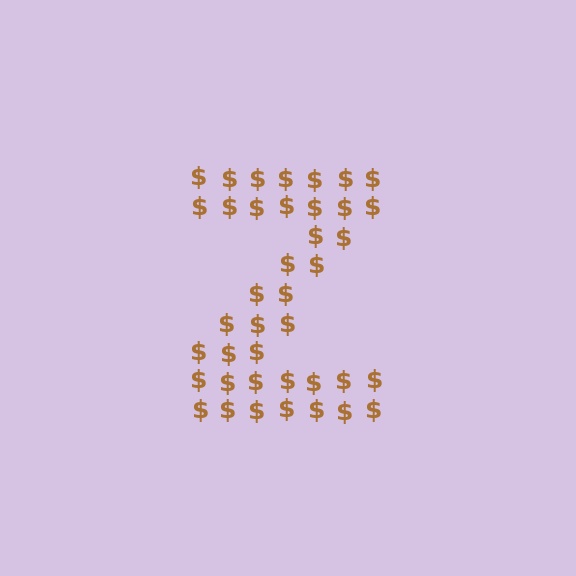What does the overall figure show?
The overall figure shows the letter Z.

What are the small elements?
The small elements are dollar signs.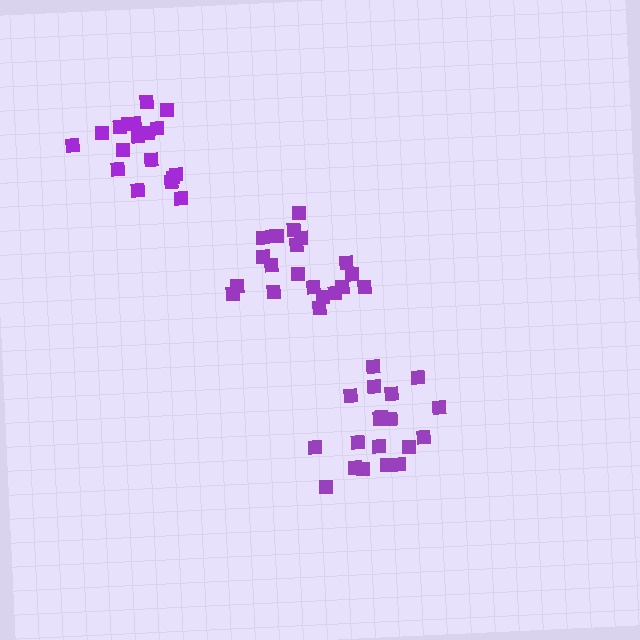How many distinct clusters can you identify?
There are 3 distinct clusters.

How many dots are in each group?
Group 1: 20 dots, Group 2: 20 dots, Group 3: 18 dots (58 total).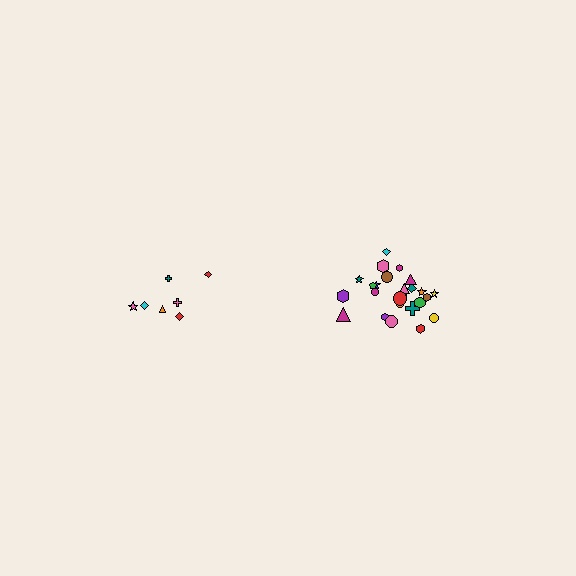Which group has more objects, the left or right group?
The right group.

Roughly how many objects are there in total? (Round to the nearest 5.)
Roughly 30 objects in total.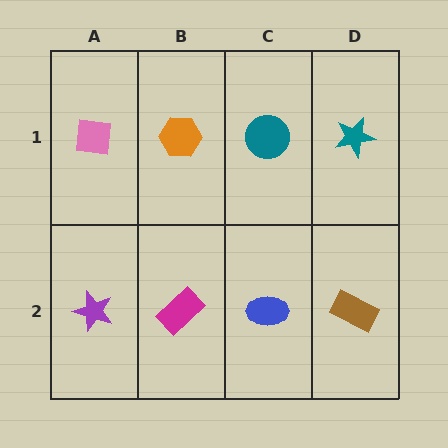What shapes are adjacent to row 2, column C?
A teal circle (row 1, column C), a magenta rectangle (row 2, column B), a brown rectangle (row 2, column D).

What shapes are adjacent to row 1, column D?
A brown rectangle (row 2, column D), a teal circle (row 1, column C).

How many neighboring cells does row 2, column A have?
2.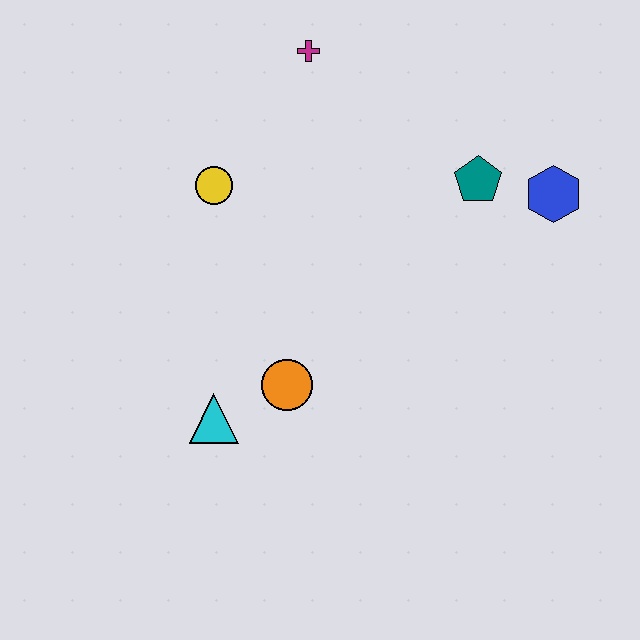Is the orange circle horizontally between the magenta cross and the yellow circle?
Yes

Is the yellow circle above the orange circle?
Yes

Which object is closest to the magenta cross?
The yellow circle is closest to the magenta cross.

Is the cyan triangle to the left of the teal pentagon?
Yes